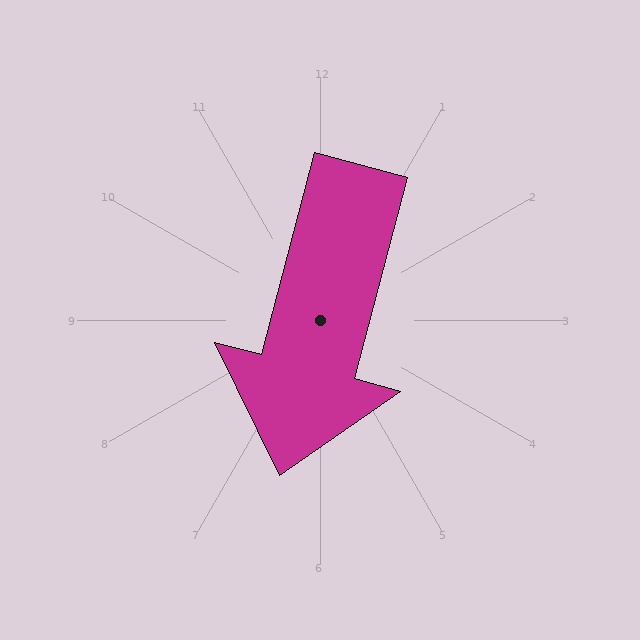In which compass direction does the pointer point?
South.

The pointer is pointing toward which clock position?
Roughly 6 o'clock.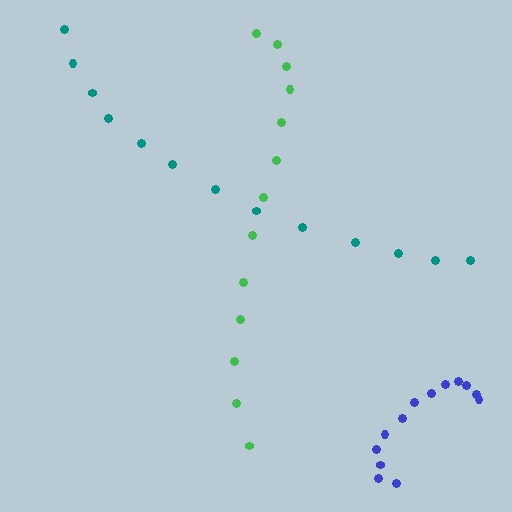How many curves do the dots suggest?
There are 3 distinct paths.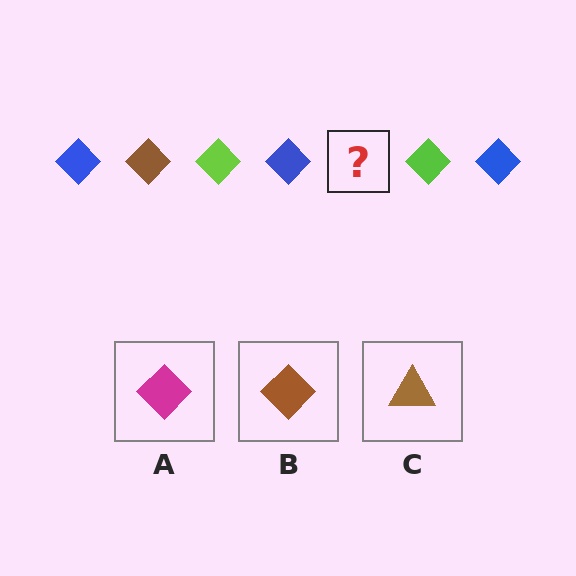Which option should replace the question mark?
Option B.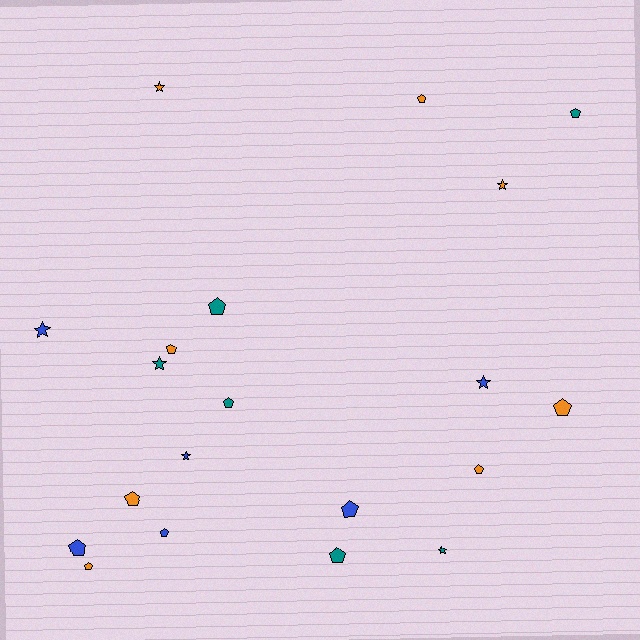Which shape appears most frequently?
Pentagon, with 13 objects.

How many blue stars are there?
There are 3 blue stars.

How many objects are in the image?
There are 20 objects.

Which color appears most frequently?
Orange, with 8 objects.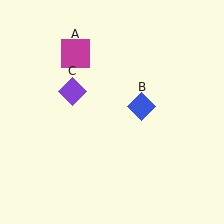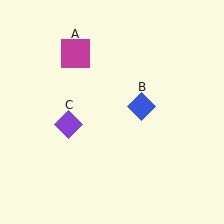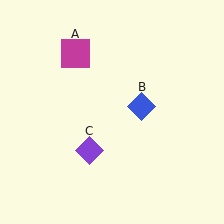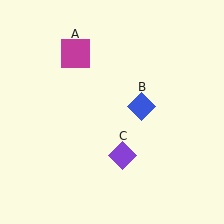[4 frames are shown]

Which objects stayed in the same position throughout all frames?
Magenta square (object A) and blue diamond (object B) remained stationary.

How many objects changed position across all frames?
1 object changed position: purple diamond (object C).